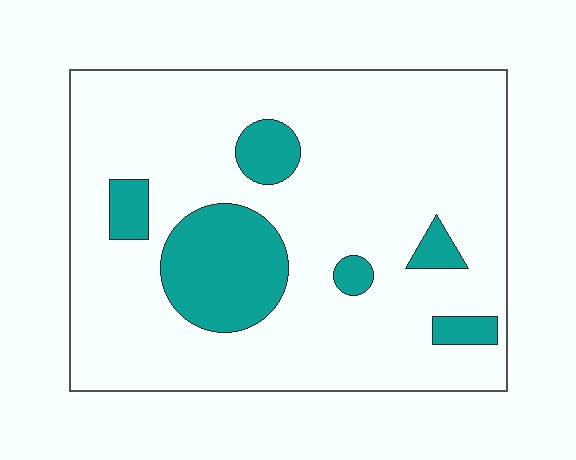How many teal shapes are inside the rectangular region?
6.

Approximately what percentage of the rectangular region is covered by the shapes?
Approximately 15%.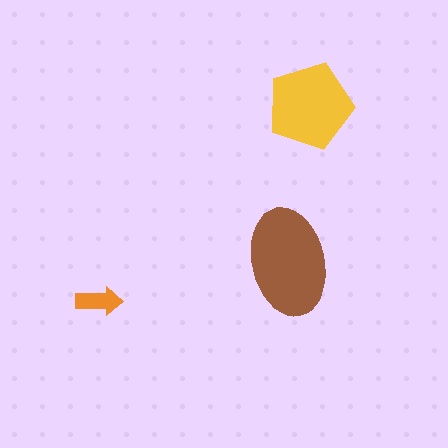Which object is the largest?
The brown ellipse.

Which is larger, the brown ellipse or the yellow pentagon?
The brown ellipse.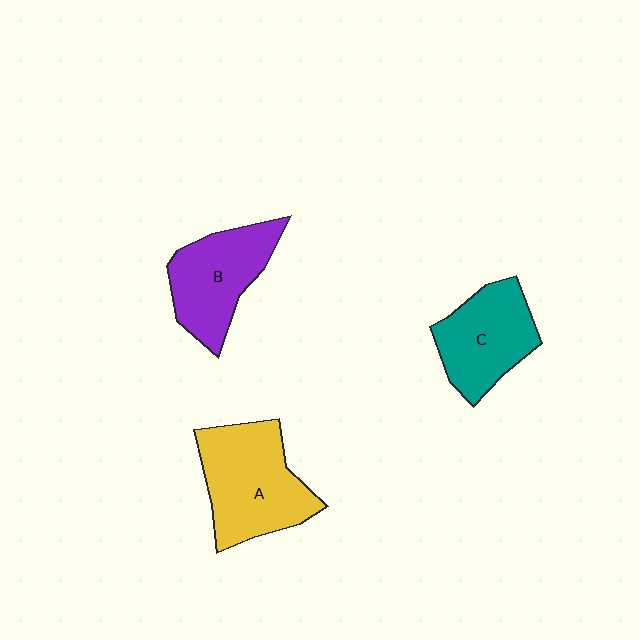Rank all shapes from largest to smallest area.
From largest to smallest: A (yellow), B (purple), C (teal).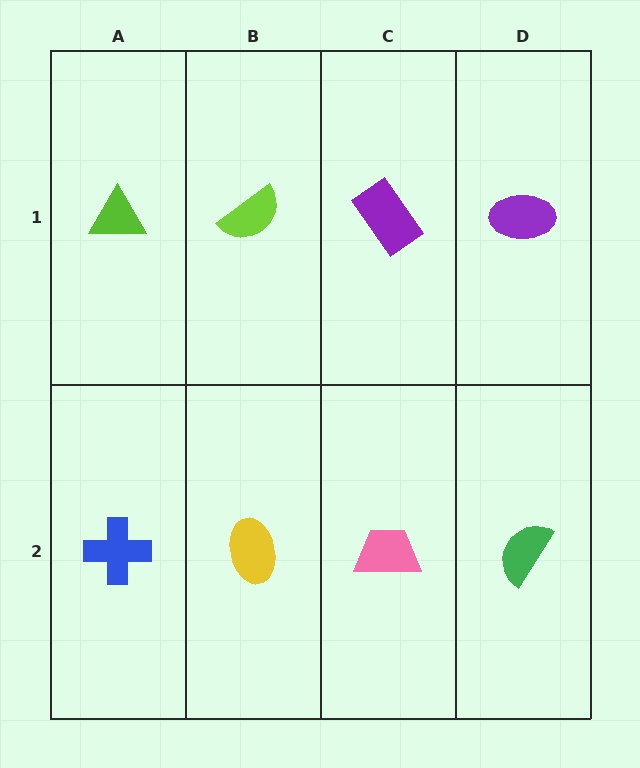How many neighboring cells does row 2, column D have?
2.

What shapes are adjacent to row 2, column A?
A lime triangle (row 1, column A), a yellow ellipse (row 2, column B).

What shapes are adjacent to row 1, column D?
A green semicircle (row 2, column D), a purple rectangle (row 1, column C).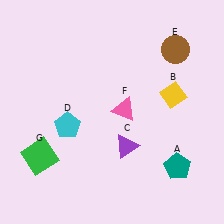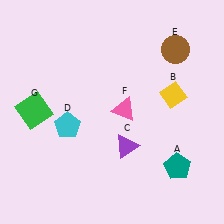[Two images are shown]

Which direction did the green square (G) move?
The green square (G) moved up.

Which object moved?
The green square (G) moved up.